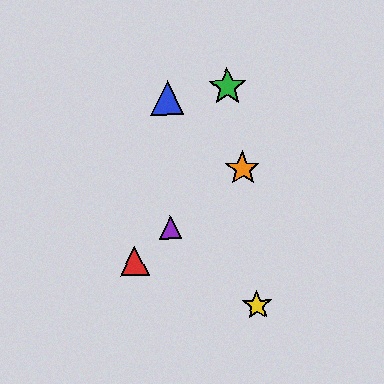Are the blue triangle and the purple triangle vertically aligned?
Yes, both are at x≈167.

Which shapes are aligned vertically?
The blue triangle, the purple triangle are aligned vertically.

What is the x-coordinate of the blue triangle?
The blue triangle is at x≈167.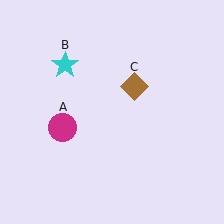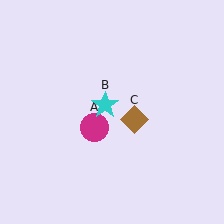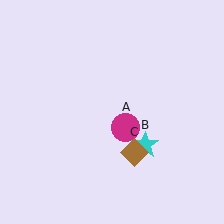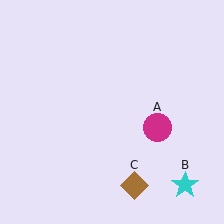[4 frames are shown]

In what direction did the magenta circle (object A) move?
The magenta circle (object A) moved right.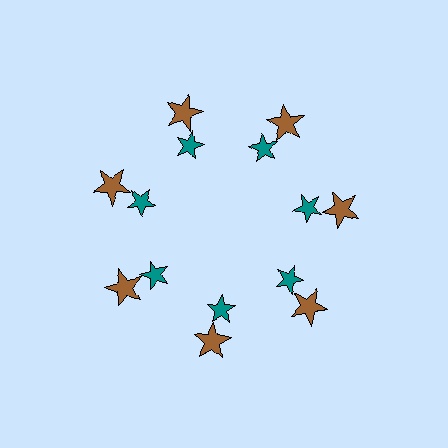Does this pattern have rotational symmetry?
Yes, this pattern has 7-fold rotational symmetry. It looks the same after rotating 51 degrees around the center.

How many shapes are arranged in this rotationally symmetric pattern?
There are 14 shapes, arranged in 7 groups of 2.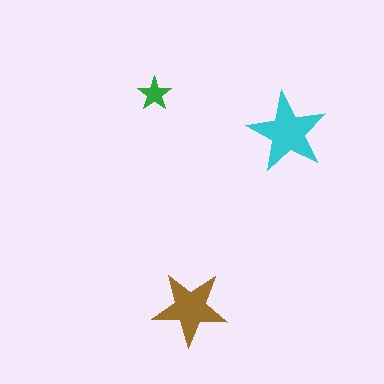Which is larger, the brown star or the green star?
The brown one.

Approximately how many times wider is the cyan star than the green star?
About 2.5 times wider.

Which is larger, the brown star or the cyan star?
The cyan one.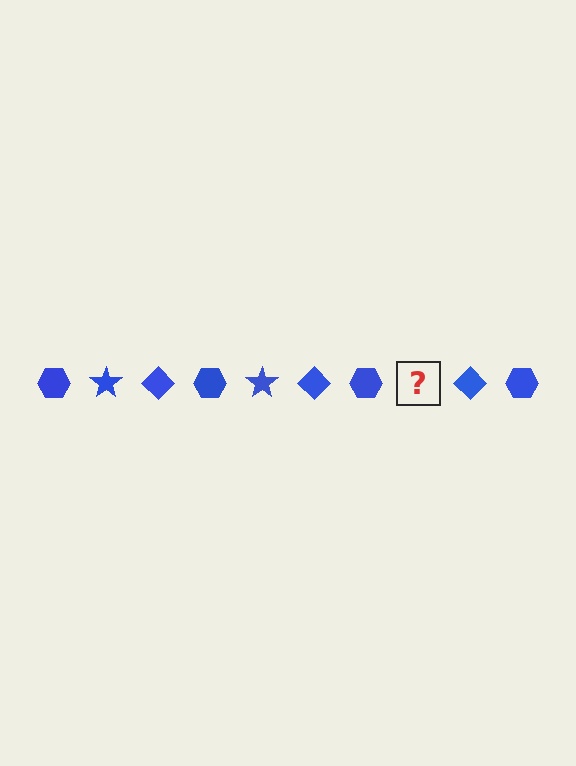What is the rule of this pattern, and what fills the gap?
The rule is that the pattern cycles through hexagon, star, diamond shapes in blue. The gap should be filled with a blue star.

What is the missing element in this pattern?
The missing element is a blue star.